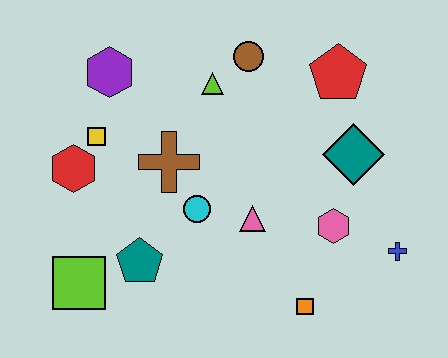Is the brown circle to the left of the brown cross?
No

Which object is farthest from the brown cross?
The blue cross is farthest from the brown cross.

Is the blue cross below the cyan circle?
Yes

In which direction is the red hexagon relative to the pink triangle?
The red hexagon is to the left of the pink triangle.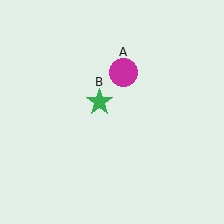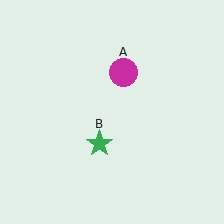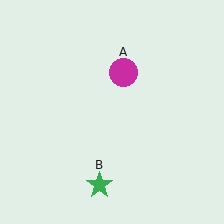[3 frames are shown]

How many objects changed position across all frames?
1 object changed position: green star (object B).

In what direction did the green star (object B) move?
The green star (object B) moved down.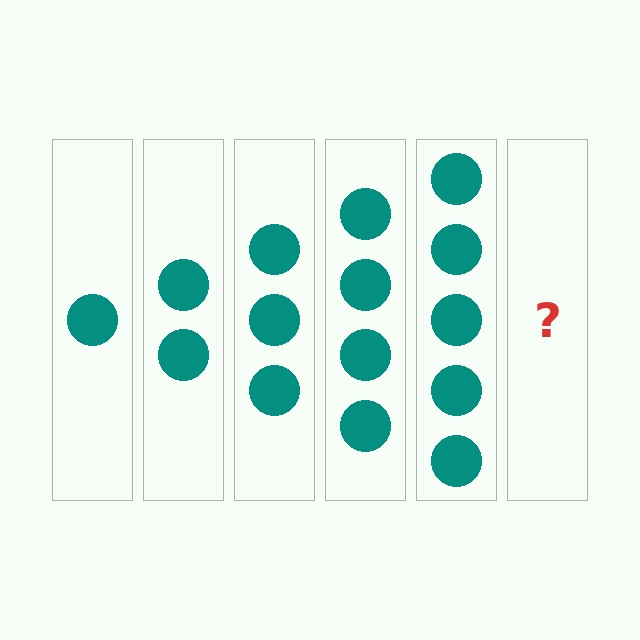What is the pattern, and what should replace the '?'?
The pattern is that each step adds one more circle. The '?' should be 6 circles.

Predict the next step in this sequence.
The next step is 6 circles.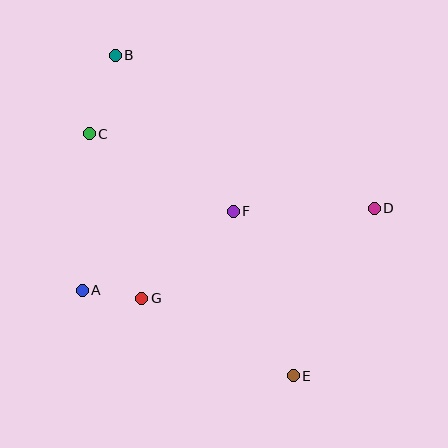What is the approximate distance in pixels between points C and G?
The distance between C and G is approximately 173 pixels.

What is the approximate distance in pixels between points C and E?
The distance between C and E is approximately 317 pixels.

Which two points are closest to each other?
Points A and G are closest to each other.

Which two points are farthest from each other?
Points B and E are farthest from each other.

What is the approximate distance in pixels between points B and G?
The distance between B and G is approximately 244 pixels.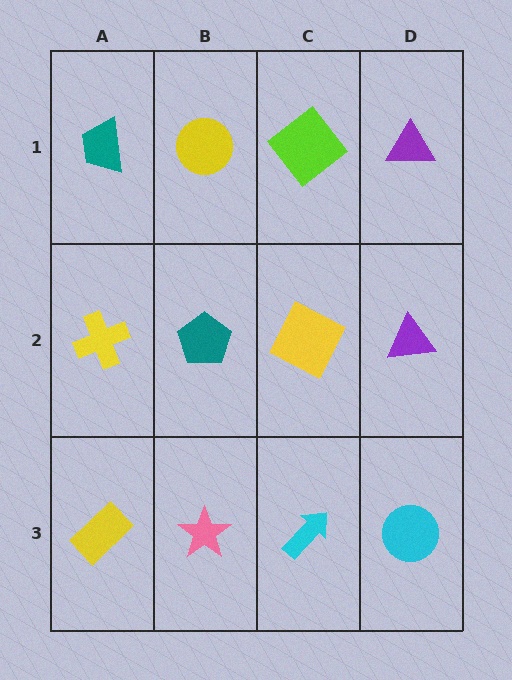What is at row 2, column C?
A yellow square.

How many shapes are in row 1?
4 shapes.